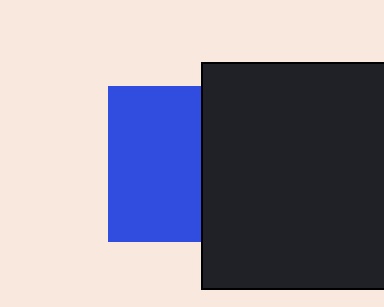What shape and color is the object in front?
The object in front is a black square.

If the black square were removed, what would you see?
You would see the complete blue square.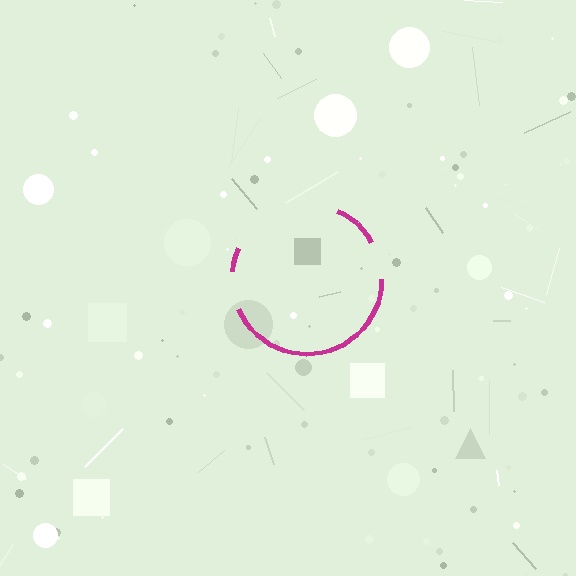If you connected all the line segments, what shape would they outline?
They would outline a circle.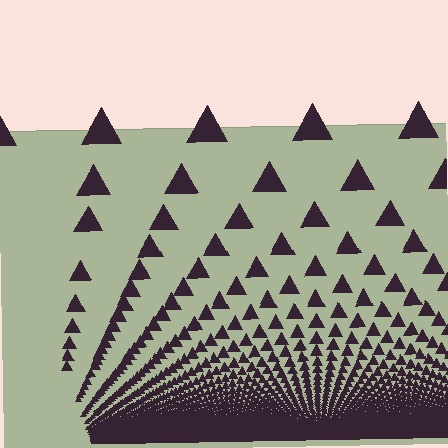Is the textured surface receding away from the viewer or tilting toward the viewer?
The surface appears to tilt toward the viewer. Texture elements get larger and sparser toward the top.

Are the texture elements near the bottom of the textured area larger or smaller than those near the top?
Smaller. The gradient is inverted — elements near the bottom are smaller and denser.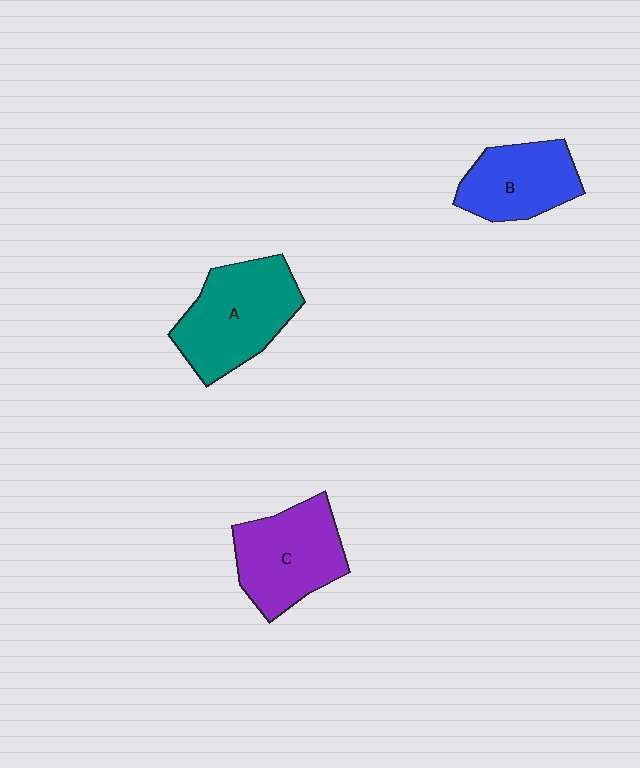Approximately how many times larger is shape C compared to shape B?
Approximately 1.2 times.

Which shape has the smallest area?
Shape B (blue).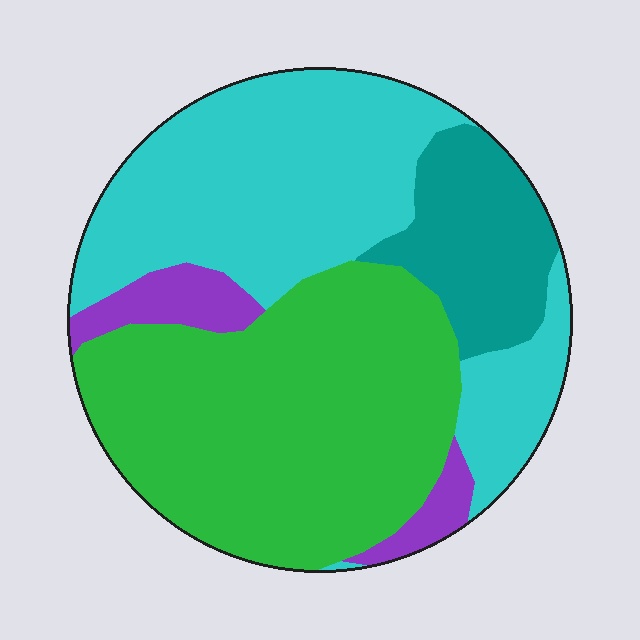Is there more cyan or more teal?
Cyan.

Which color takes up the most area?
Green, at roughly 40%.